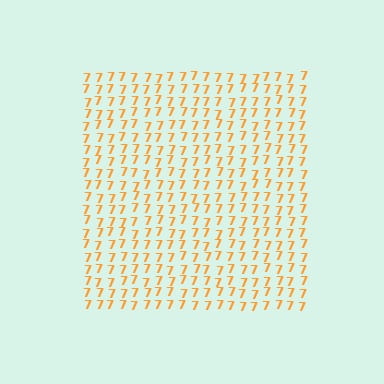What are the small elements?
The small elements are digit 7's.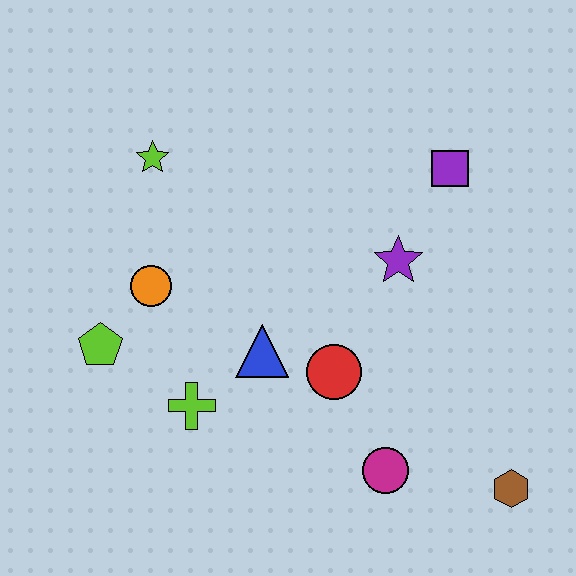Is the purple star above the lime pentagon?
Yes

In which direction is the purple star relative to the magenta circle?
The purple star is above the magenta circle.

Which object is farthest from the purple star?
The lime pentagon is farthest from the purple star.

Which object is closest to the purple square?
The purple star is closest to the purple square.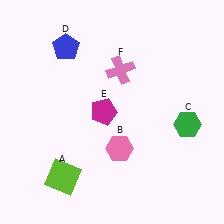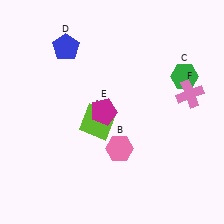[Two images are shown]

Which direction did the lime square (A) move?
The lime square (A) moved up.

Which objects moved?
The objects that moved are: the lime square (A), the green hexagon (C), the pink cross (F).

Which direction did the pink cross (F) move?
The pink cross (F) moved right.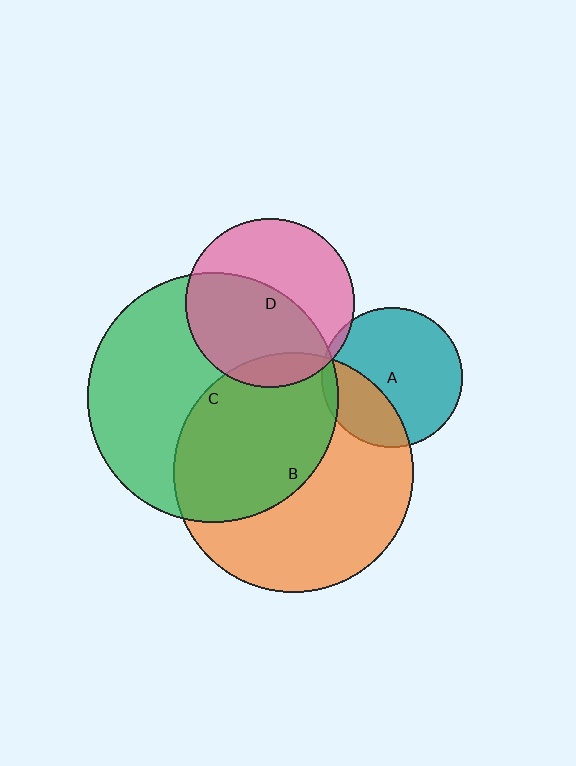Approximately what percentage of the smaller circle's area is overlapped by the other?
Approximately 5%.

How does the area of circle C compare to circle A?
Approximately 3.2 times.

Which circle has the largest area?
Circle C (green).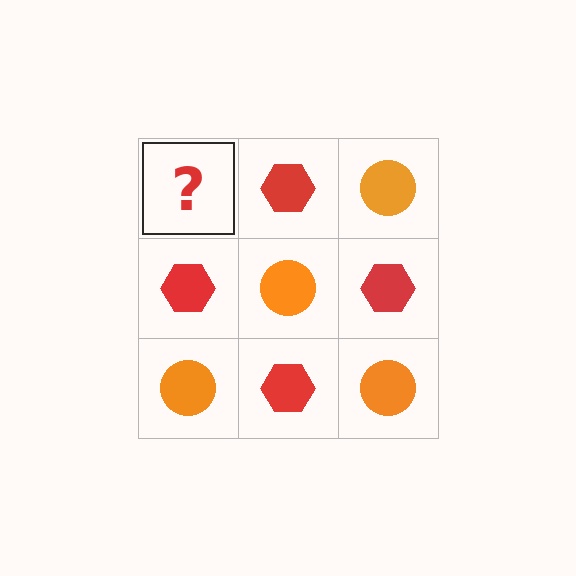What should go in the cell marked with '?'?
The missing cell should contain an orange circle.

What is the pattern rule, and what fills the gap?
The rule is that it alternates orange circle and red hexagon in a checkerboard pattern. The gap should be filled with an orange circle.